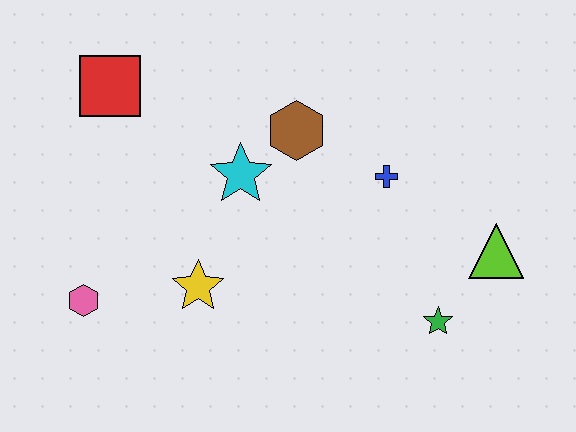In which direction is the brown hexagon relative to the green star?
The brown hexagon is above the green star.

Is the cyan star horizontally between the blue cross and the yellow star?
Yes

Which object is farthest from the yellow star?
The lime triangle is farthest from the yellow star.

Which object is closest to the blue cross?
The brown hexagon is closest to the blue cross.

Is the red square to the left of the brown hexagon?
Yes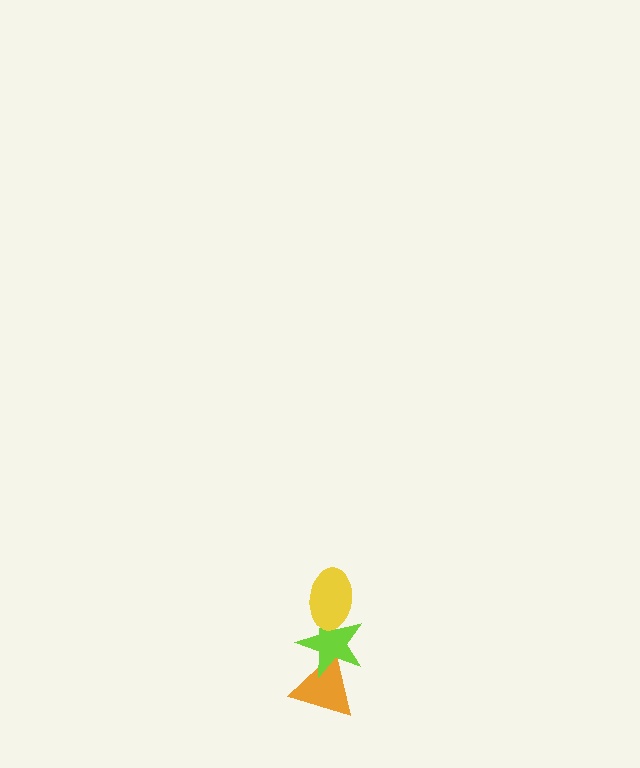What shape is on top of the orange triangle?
The lime star is on top of the orange triangle.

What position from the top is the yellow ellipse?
The yellow ellipse is 1st from the top.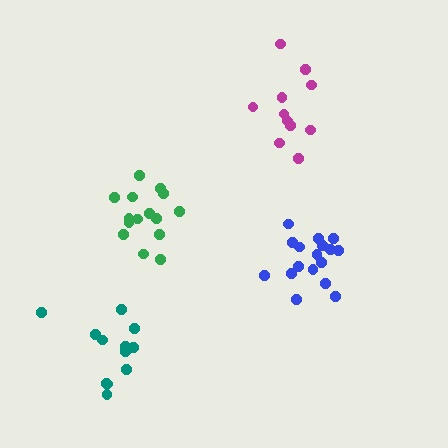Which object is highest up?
The magenta cluster is topmost.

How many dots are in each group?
Group 1: 17 dots, Group 2: 13 dots, Group 3: 11 dots, Group 4: 15 dots (56 total).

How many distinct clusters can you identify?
There are 4 distinct clusters.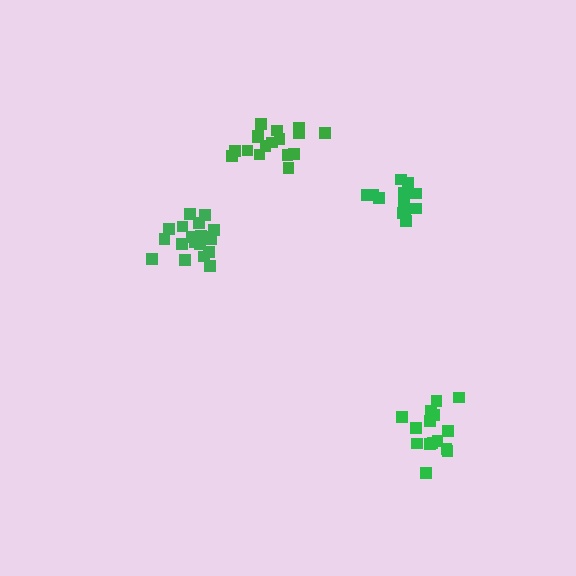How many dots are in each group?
Group 1: 15 dots, Group 2: 17 dots, Group 3: 14 dots, Group 4: 20 dots (66 total).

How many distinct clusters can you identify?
There are 4 distinct clusters.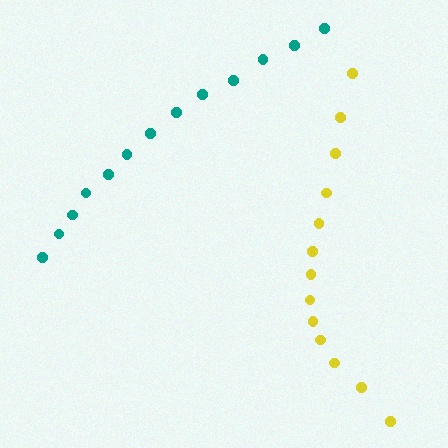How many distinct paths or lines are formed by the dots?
There are 2 distinct paths.